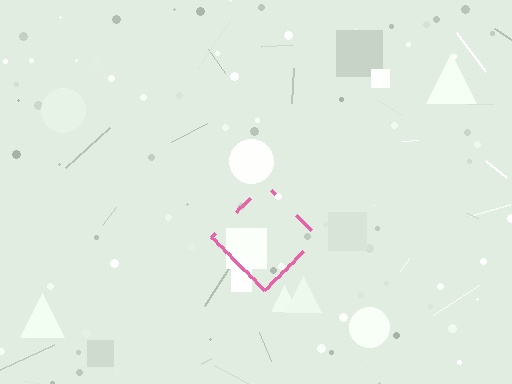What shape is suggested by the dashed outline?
The dashed outline suggests a diamond.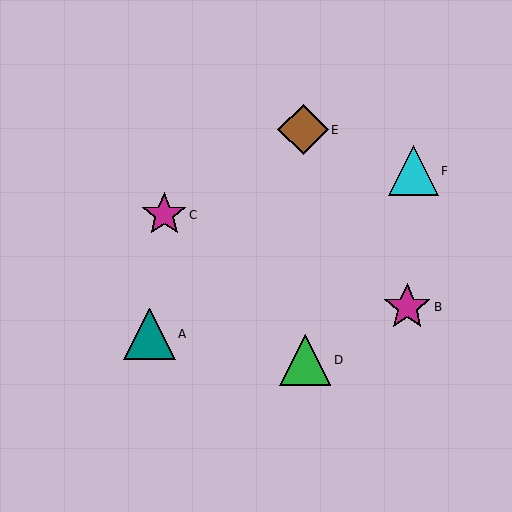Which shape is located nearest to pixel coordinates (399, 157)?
The cyan triangle (labeled F) at (413, 171) is nearest to that location.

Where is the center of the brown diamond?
The center of the brown diamond is at (303, 130).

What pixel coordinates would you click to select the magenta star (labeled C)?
Click at (164, 215) to select the magenta star C.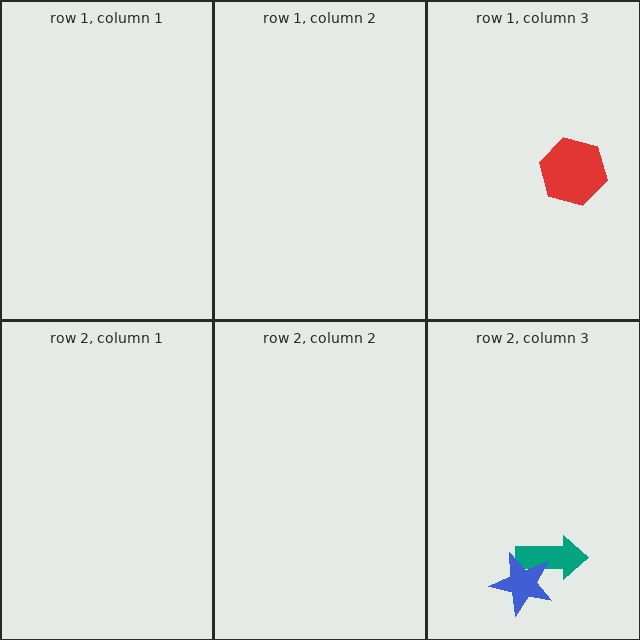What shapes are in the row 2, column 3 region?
The teal arrow, the blue star.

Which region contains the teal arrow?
The row 2, column 3 region.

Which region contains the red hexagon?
The row 1, column 3 region.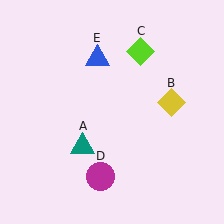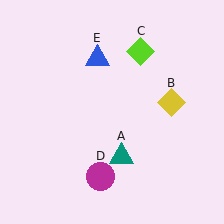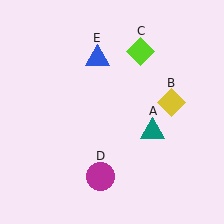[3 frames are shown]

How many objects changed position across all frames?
1 object changed position: teal triangle (object A).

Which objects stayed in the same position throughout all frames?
Yellow diamond (object B) and lime diamond (object C) and magenta circle (object D) and blue triangle (object E) remained stationary.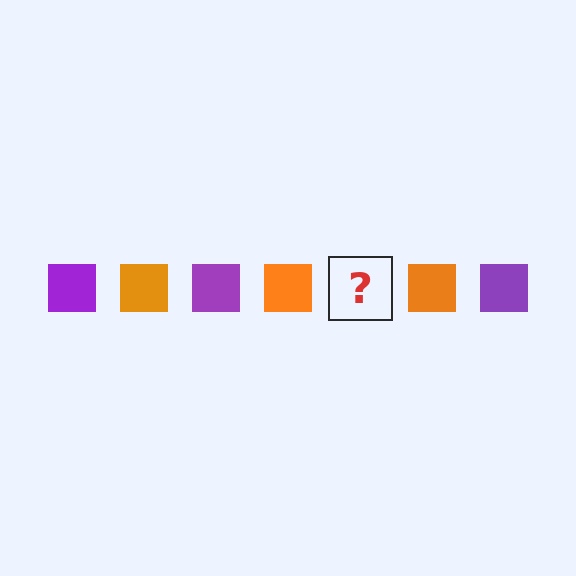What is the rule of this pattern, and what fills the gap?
The rule is that the pattern cycles through purple, orange squares. The gap should be filled with a purple square.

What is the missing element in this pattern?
The missing element is a purple square.